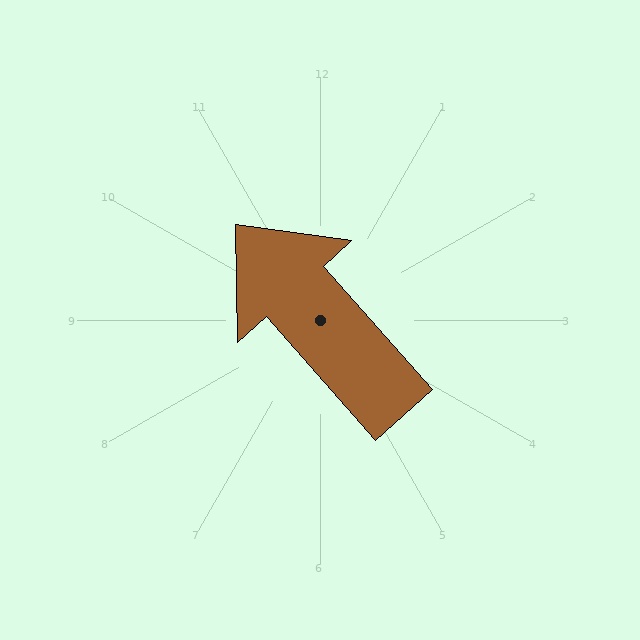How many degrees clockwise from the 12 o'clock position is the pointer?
Approximately 318 degrees.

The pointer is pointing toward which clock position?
Roughly 11 o'clock.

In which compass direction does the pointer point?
Northwest.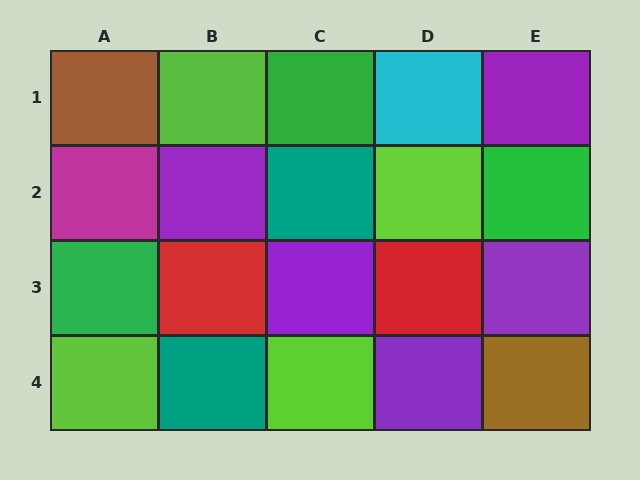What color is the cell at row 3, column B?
Red.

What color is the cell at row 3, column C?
Purple.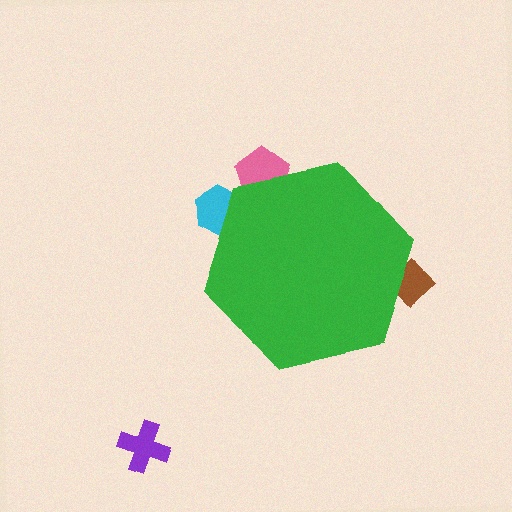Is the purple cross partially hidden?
No, the purple cross is fully visible.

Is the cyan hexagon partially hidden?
Yes, the cyan hexagon is partially hidden behind the green hexagon.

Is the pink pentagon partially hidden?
Yes, the pink pentagon is partially hidden behind the green hexagon.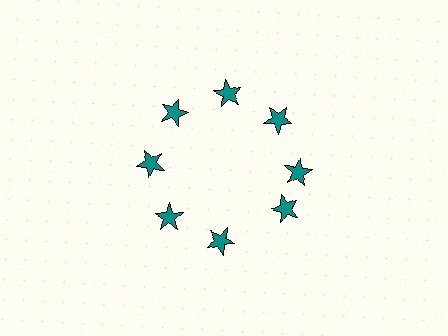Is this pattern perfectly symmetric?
No. The 8 teal stars are arranged in a ring, but one element near the 4 o'clock position is rotated out of alignment along the ring, breaking the 8-fold rotational symmetry.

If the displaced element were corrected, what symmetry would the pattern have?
It would have 8-fold rotational symmetry — the pattern would map onto itself every 45 degrees.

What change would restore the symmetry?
The symmetry would be restored by rotating it back into even spacing with its neighbors so that all 8 stars sit at equal angles and equal distance from the center.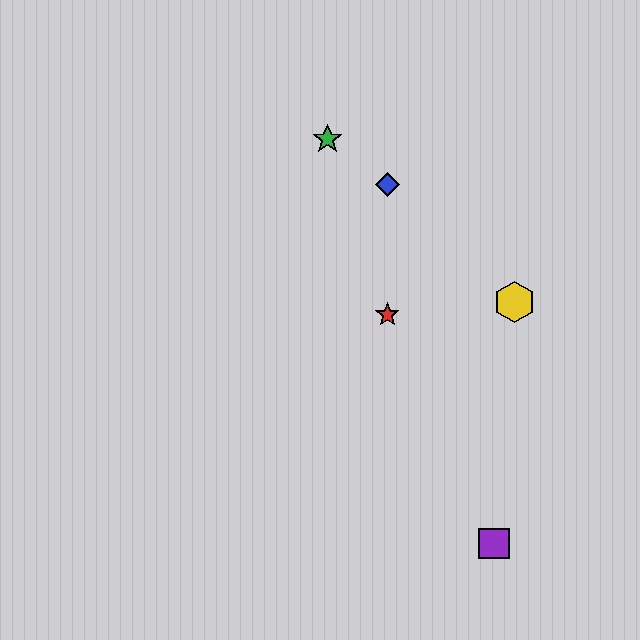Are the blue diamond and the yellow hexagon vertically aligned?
No, the blue diamond is at x≈387 and the yellow hexagon is at x≈515.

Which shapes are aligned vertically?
The red star, the blue diamond are aligned vertically.